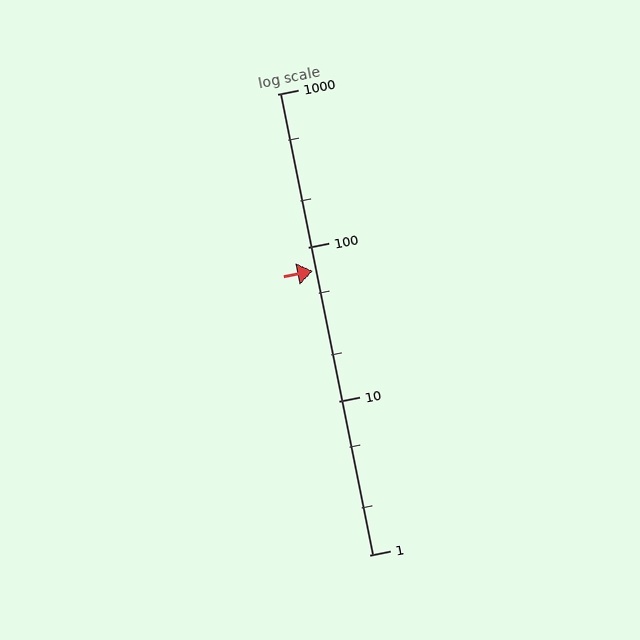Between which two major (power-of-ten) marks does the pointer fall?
The pointer is between 10 and 100.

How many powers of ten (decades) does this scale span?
The scale spans 3 decades, from 1 to 1000.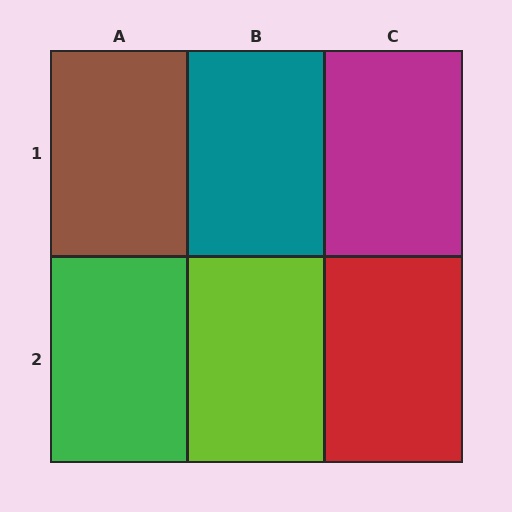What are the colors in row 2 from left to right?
Green, lime, red.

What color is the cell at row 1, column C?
Magenta.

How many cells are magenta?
1 cell is magenta.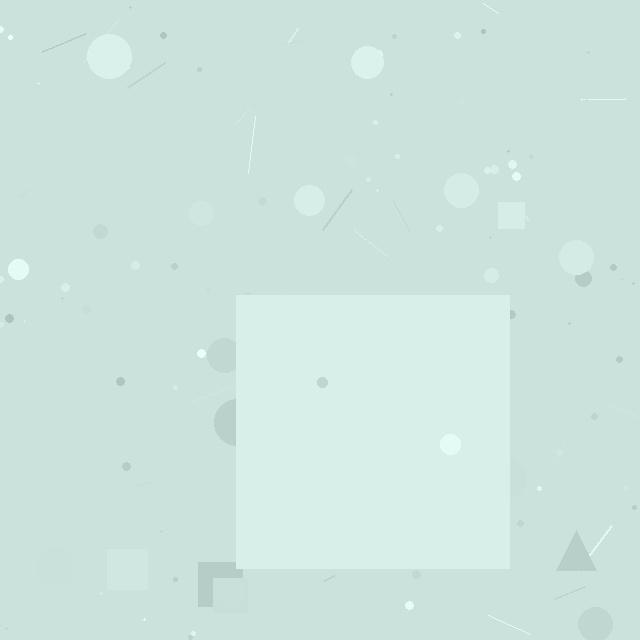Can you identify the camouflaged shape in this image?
The camouflaged shape is a square.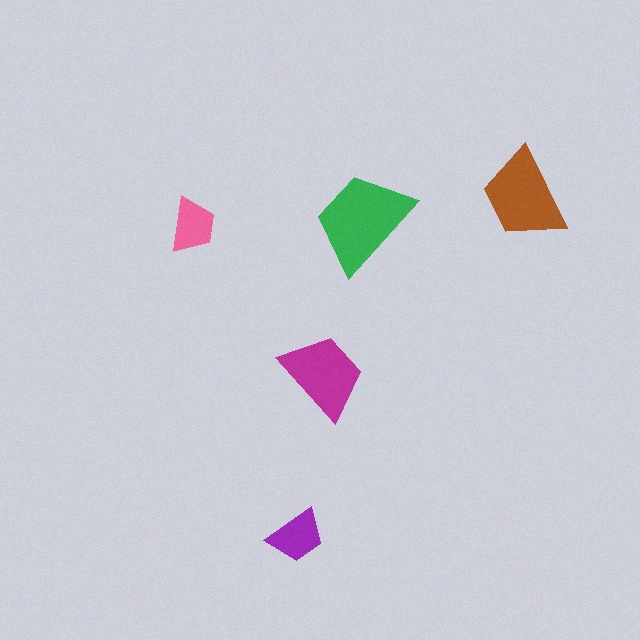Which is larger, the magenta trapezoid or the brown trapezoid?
The brown one.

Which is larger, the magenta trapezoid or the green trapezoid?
The green one.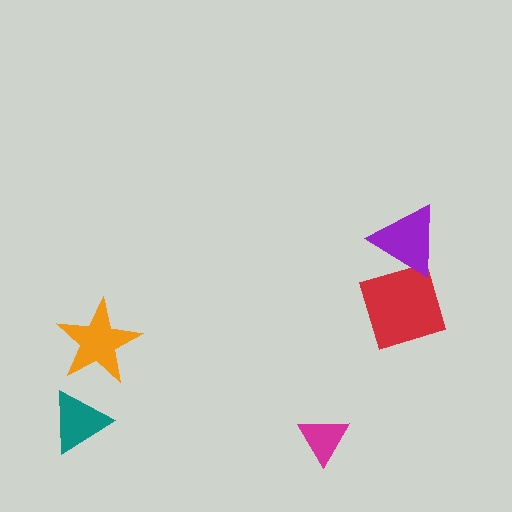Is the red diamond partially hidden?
Yes, it is partially covered by another shape.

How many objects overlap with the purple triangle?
1 object overlaps with the purple triangle.